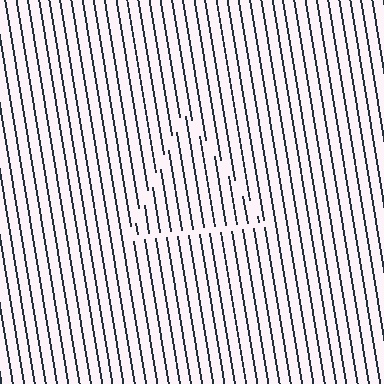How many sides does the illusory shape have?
3 sides — the line-ends trace a triangle.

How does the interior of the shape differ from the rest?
The interior of the shape contains the same grating, shifted by half a period — the contour is defined by the phase discontinuity where line-ends from the inner and outer gratings abut.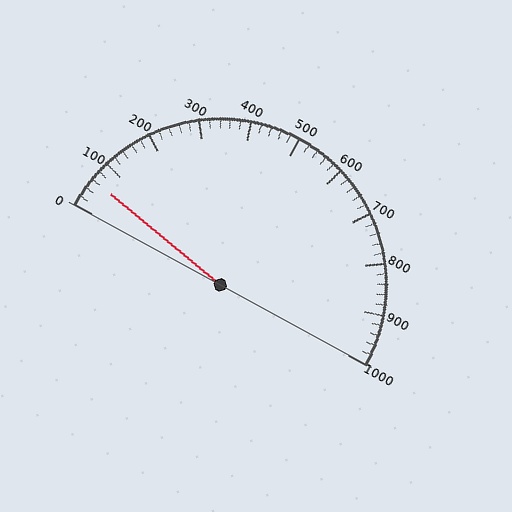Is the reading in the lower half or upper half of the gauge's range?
The reading is in the lower half of the range (0 to 1000).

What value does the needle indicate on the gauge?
The needle indicates approximately 60.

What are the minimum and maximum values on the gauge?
The gauge ranges from 0 to 1000.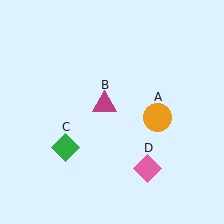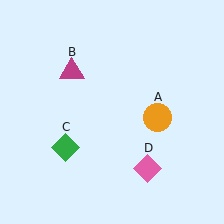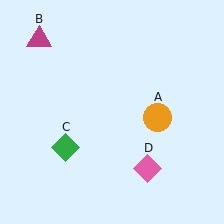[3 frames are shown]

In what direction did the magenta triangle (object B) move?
The magenta triangle (object B) moved up and to the left.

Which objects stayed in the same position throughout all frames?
Orange circle (object A) and green diamond (object C) and pink diamond (object D) remained stationary.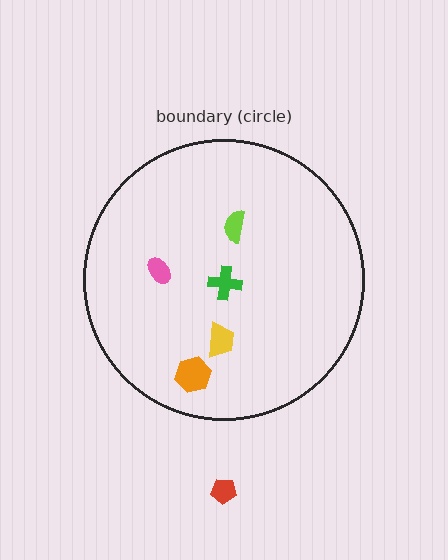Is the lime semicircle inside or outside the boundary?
Inside.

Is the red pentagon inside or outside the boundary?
Outside.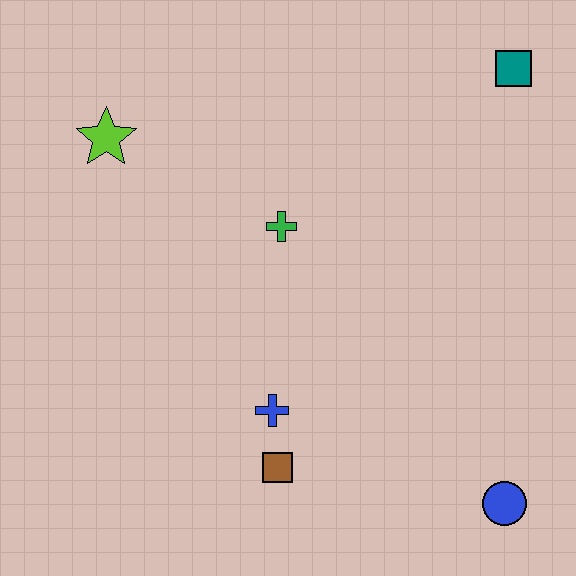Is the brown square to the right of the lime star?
Yes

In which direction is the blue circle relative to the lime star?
The blue circle is to the right of the lime star.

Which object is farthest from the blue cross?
The teal square is farthest from the blue cross.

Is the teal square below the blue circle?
No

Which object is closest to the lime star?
The green cross is closest to the lime star.